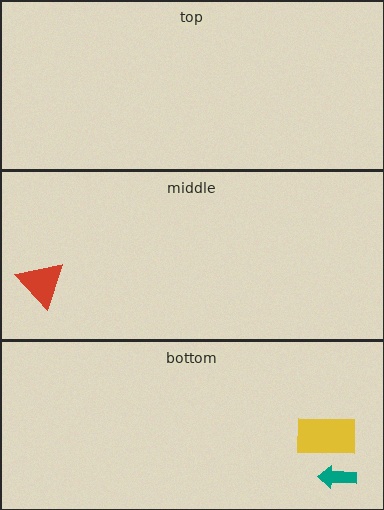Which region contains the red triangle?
The middle region.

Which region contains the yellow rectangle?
The bottom region.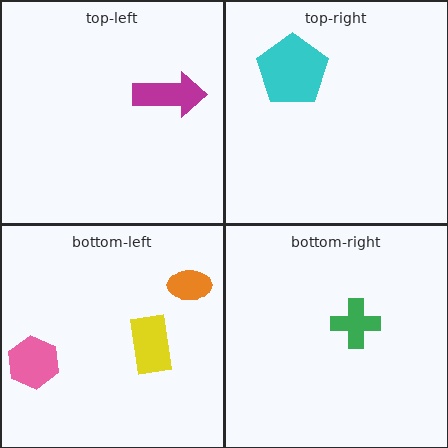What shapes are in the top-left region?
The magenta arrow.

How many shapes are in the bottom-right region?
1.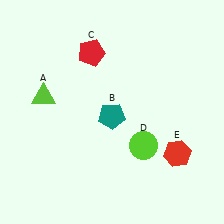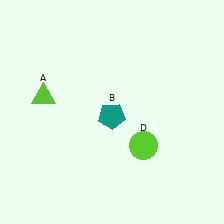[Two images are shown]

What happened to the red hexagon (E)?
The red hexagon (E) was removed in Image 2. It was in the bottom-right area of Image 1.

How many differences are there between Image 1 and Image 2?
There are 2 differences between the two images.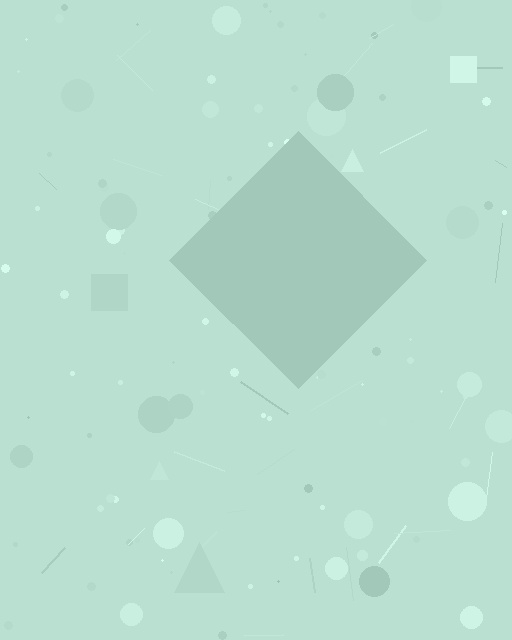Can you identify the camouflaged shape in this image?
The camouflaged shape is a diamond.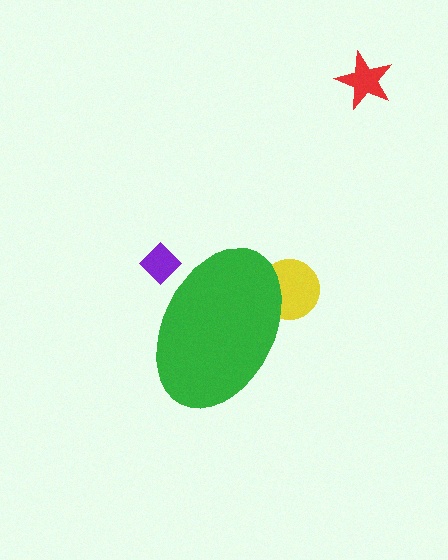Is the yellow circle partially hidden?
Yes, the yellow circle is partially hidden behind the green ellipse.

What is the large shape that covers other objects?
A green ellipse.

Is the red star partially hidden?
No, the red star is fully visible.